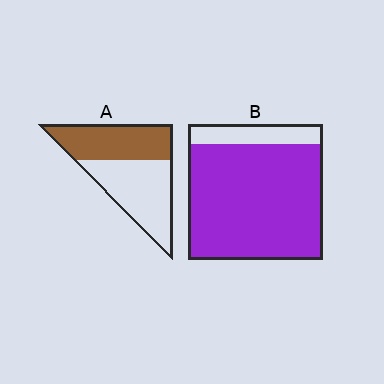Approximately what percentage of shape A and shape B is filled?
A is approximately 45% and B is approximately 85%.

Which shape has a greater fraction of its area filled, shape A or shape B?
Shape B.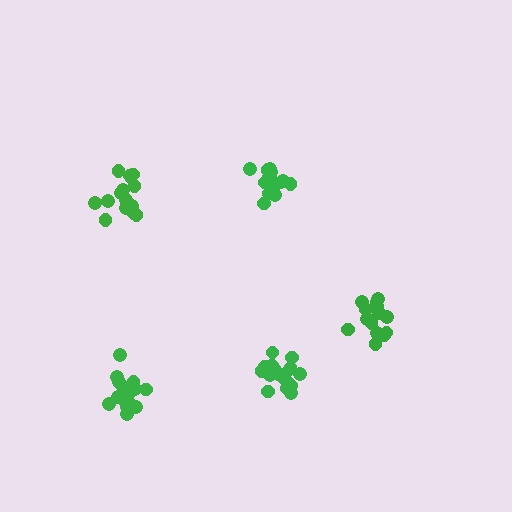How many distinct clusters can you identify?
There are 5 distinct clusters.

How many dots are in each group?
Group 1: 15 dots, Group 2: 14 dots, Group 3: 19 dots, Group 4: 17 dots, Group 5: 17 dots (82 total).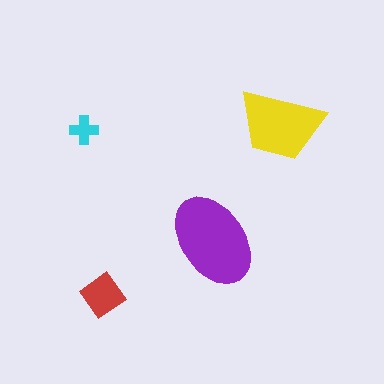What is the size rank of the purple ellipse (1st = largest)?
1st.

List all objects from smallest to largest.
The cyan cross, the red diamond, the yellow trapezoid, the purple ellipse.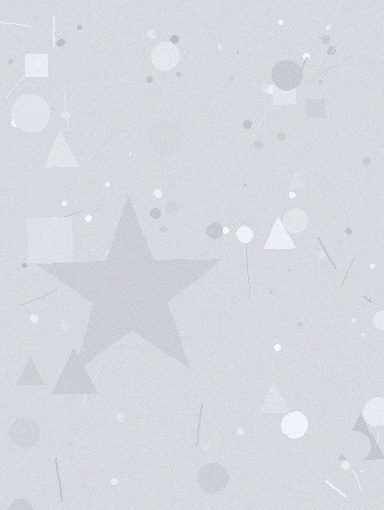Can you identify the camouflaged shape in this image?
The camouflaged shape is a star.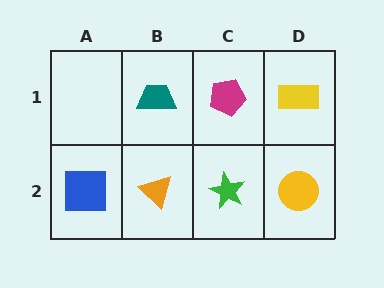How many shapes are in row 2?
4 shapes.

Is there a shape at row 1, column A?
No, that cell is empty.